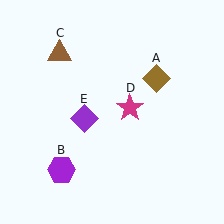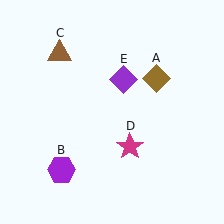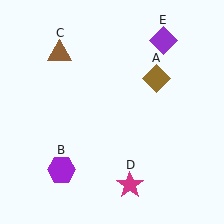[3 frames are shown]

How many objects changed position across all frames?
2 objects changed position: magenta star (object D), purple diamond (object E).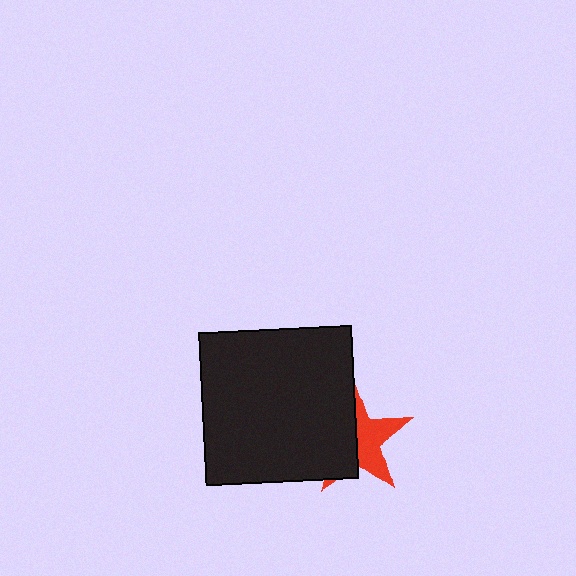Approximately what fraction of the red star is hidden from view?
Roughly 51% of the red star is hidden behind the black square.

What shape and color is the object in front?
The object in front is a black square.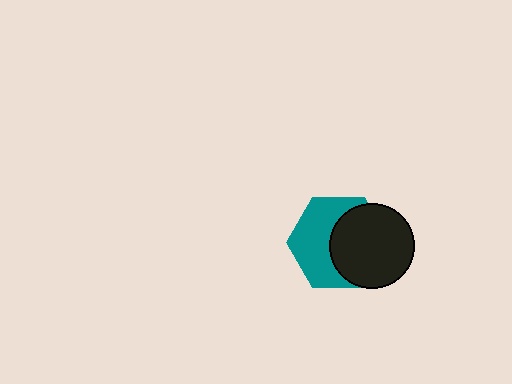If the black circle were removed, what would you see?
You would see the complete teal hexagon.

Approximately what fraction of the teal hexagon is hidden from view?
Roughly 49% of the teal hexagon is hidden behind the black circle.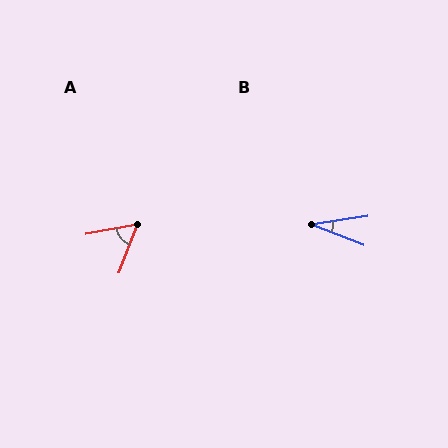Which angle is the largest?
A, at approximately 58 degrees.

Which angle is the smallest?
B, at approximately 29 degrees.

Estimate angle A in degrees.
Approximately 58 degrees.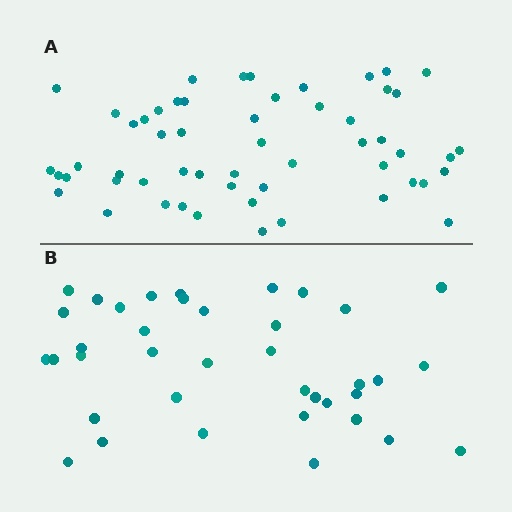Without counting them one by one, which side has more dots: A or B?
Region A (the top region) has more dots.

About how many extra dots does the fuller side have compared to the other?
Region A has approximately 15 more dots than region B.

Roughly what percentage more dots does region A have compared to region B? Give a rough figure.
About 45% more.